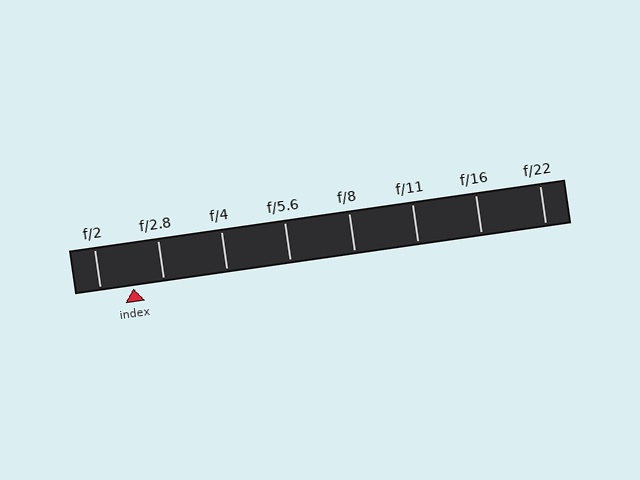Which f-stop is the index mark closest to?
The index mark is closest to f/2.8.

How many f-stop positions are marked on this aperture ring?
There are 8 f-stop positions marked.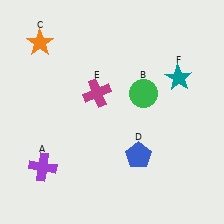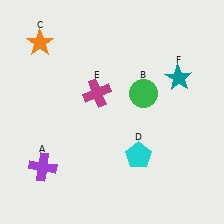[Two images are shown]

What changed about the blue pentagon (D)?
In Image 1, D is blue. In Image 2, it changed to cyan.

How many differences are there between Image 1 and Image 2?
There is 1 difference between the two images.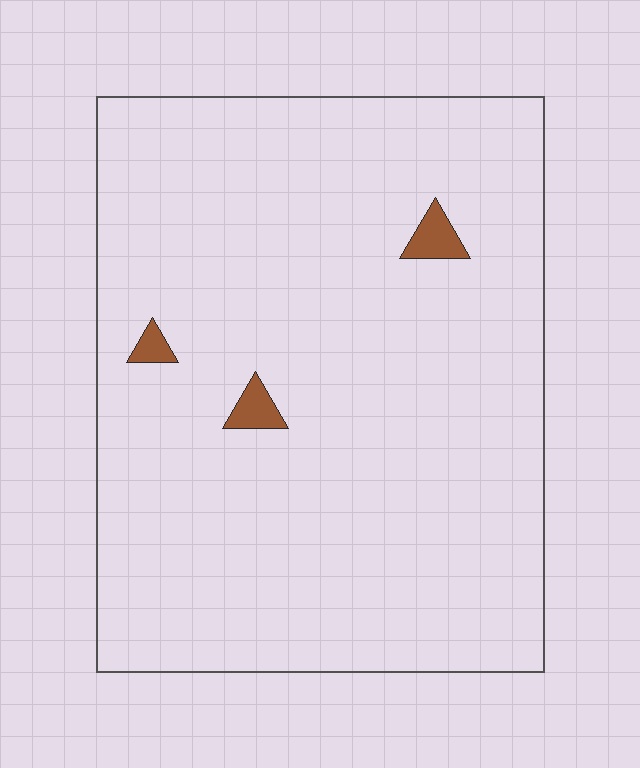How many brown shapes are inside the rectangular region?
3.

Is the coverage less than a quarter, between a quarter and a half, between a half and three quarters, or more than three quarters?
Less than a quarter.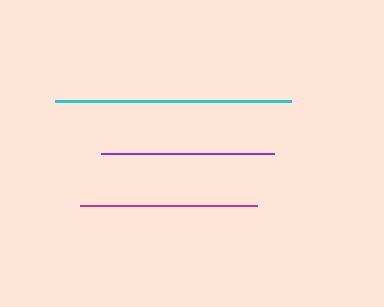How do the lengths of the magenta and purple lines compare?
The magenta and purple lines are approximately the same length.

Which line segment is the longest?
The cyan line is the longest at approximately 235 pixels.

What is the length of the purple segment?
The purple segment is approximately 173 pixels long.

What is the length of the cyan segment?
The cyan segment is approximately 235 pixels long.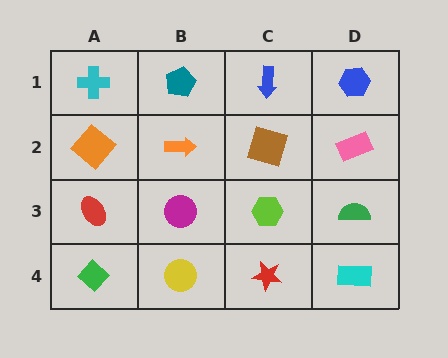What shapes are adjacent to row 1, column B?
An orange arrow (row 2, column B), a cyan cross (row 1, column A), a blue arrow (row 1, column C).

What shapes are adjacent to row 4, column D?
A green semicircle (row 3, column D), a red star (row 4, column C).